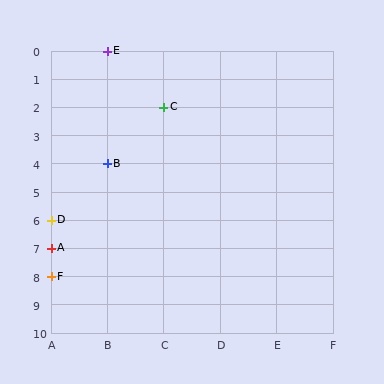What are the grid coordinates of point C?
Point C is at grid coordinates (C, 2).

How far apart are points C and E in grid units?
Points C and E are 1 column and 2 rows apart (about 2.2 grid units diagonally).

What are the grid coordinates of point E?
Point E is at grid coordinates (B, 0).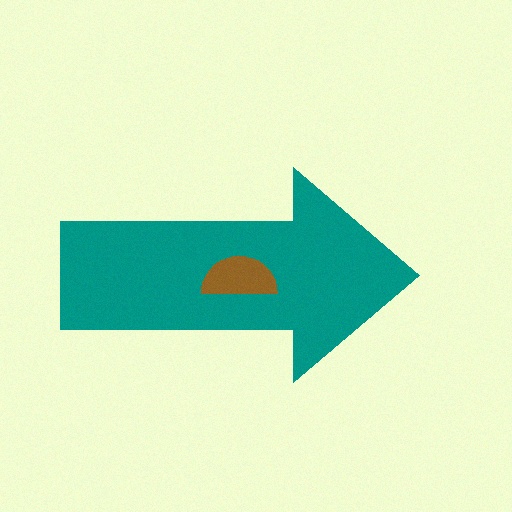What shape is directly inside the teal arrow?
The brown semicircle.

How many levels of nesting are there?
2.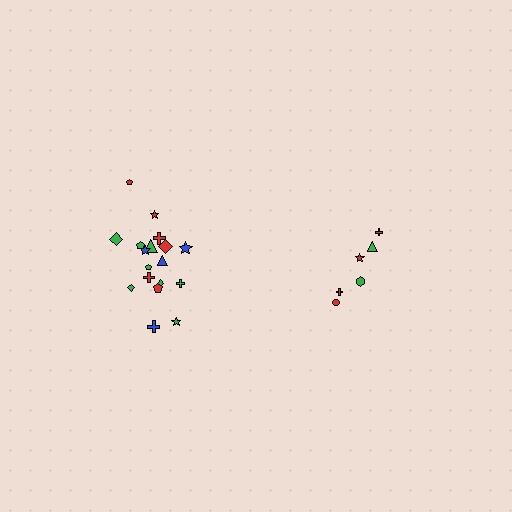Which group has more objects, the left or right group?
The left group.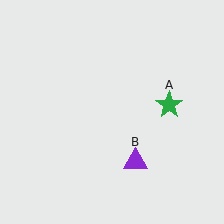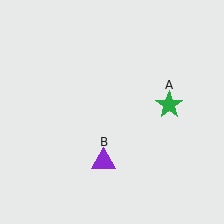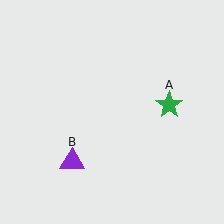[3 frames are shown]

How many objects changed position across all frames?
1 object changed position: purple triangle (object B).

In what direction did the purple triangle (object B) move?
The purple triangle (object B) moved left.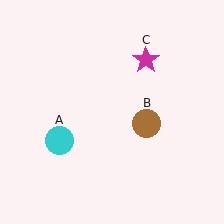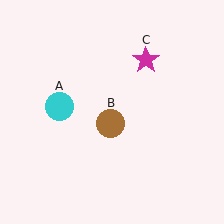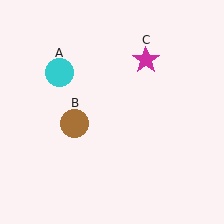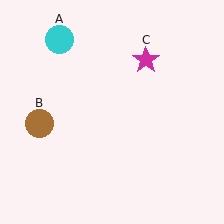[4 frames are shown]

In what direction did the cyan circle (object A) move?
The cyan circle (object A) moved up.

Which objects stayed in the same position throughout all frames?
Magenta star (object C) remained stationary.